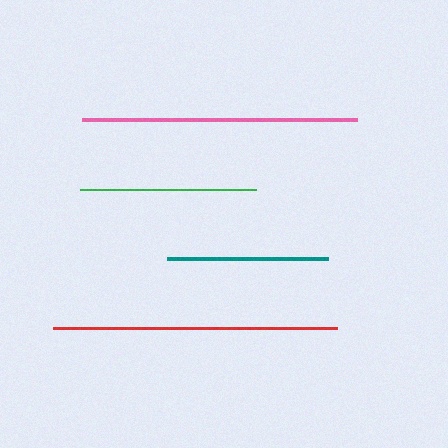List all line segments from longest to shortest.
From longest to shortest: red, pink, green, teal.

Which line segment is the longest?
The red line is the longest at approximately 284 pixels.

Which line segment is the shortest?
The teal line is the shortest at approximately 161 pixels.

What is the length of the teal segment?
The teal segment is approximately 161 pixels long.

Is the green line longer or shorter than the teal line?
The green line is longer than the teal line.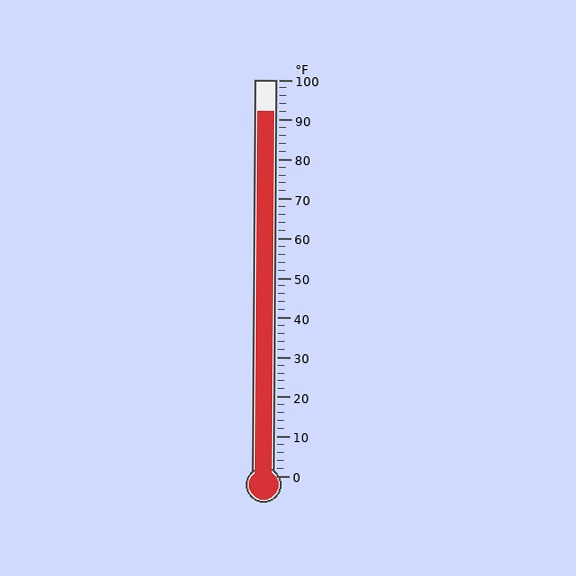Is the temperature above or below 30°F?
The temperature is above 30°F.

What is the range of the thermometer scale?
The thermometer scale ranges from 0°F to 100°F.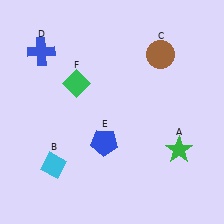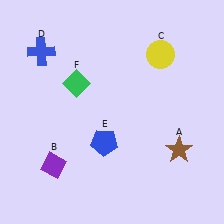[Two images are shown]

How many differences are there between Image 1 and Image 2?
There are 3 differences between the two images.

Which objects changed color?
A changed from green to brown. B changed from cyan to purple. C changed from brown to yellow.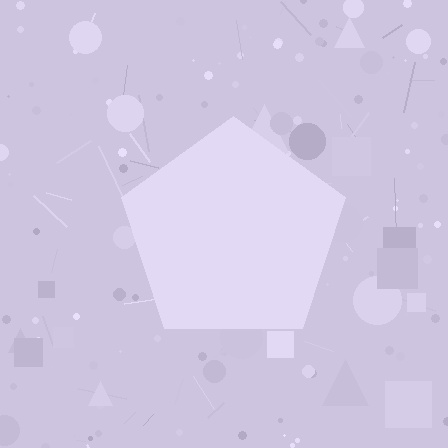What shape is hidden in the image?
A pentagon is hidden in the image.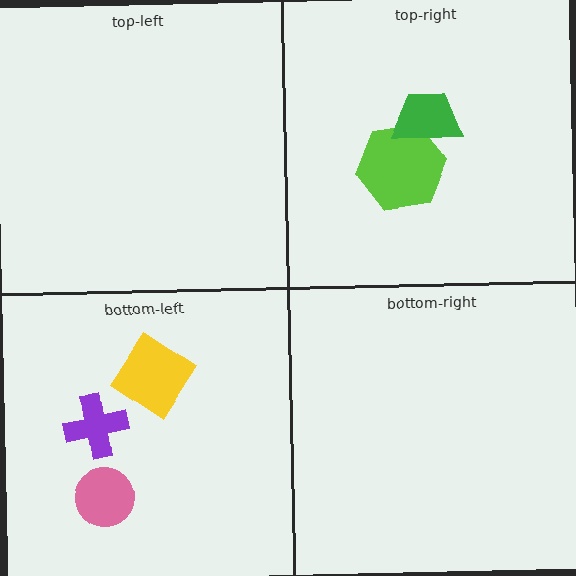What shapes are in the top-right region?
The lime hexagon, the green trapezoid.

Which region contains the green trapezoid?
The top-right region.